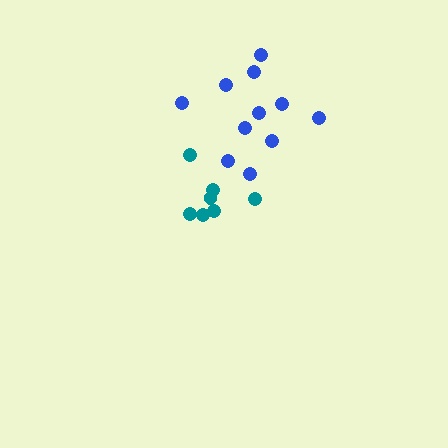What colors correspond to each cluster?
The clusters are colored: teal, blue.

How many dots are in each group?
Group 1: 7 dots, Group 2: 11 dots (18 total).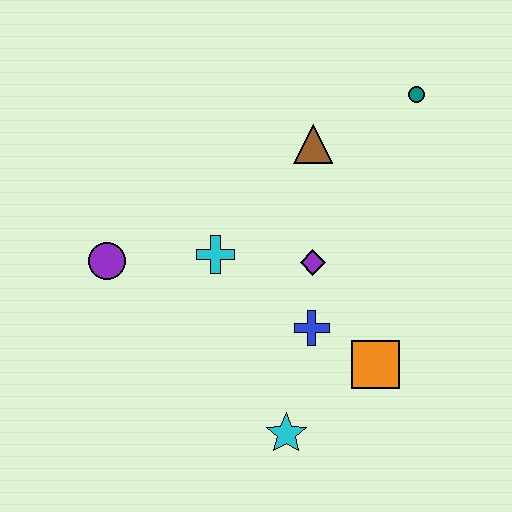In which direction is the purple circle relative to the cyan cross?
The purple circle is to the left of the cyan cross.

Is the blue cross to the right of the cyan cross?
Yes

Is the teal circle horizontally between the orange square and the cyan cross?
No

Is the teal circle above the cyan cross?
Yes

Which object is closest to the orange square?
The blue cross is closest to the orange square.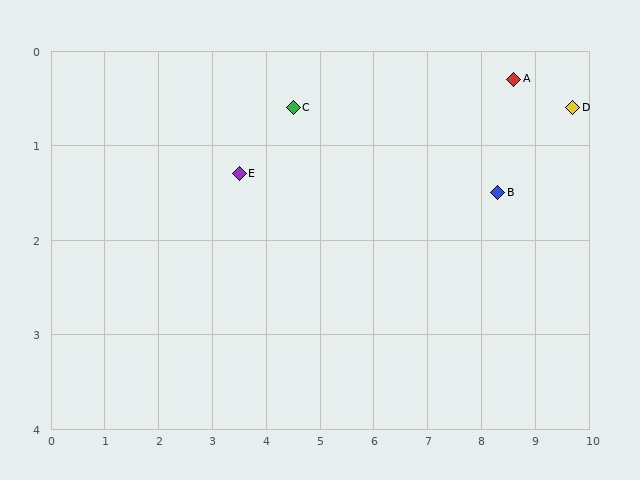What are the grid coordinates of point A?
Point A is at approximately (8.6, 0.3).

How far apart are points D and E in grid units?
Points D and E are about 6.2 grid units apart.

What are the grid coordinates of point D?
Point D is at approximately (9.7, 0.6).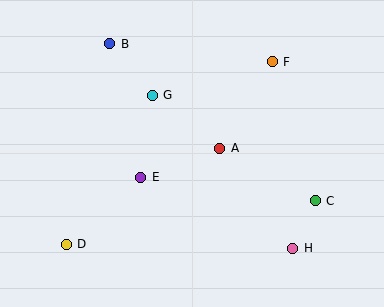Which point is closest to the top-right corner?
Point F is closest to the top-right corner.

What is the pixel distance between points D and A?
The distance between D and A is 181 pixels.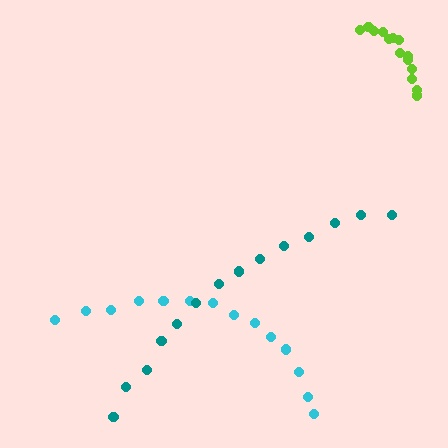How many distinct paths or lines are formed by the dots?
There are 3 distinct paths.